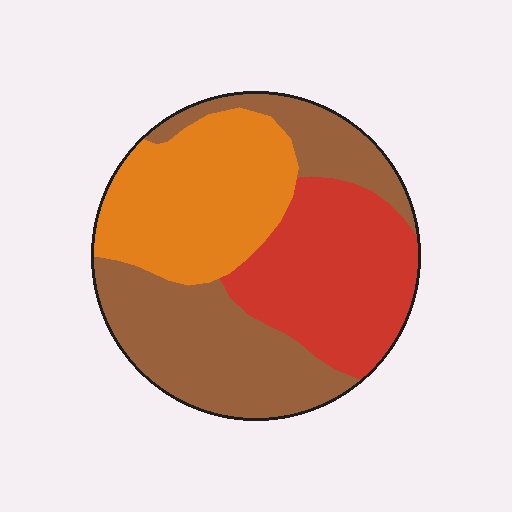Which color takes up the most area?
Brown, at roughly 40%.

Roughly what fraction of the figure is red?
Red covers roughly 30% of the figure.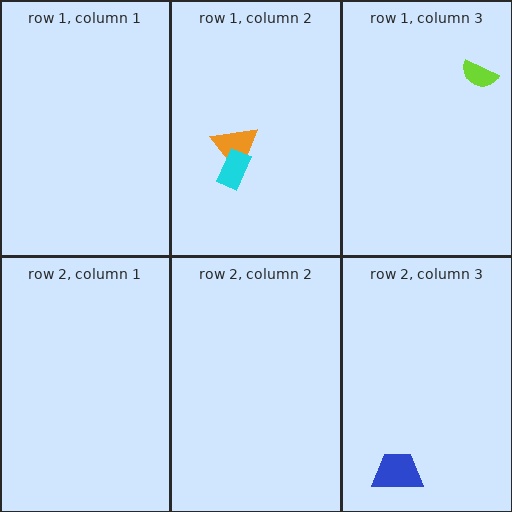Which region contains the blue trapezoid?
The row 2, column 3 region.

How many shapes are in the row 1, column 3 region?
1.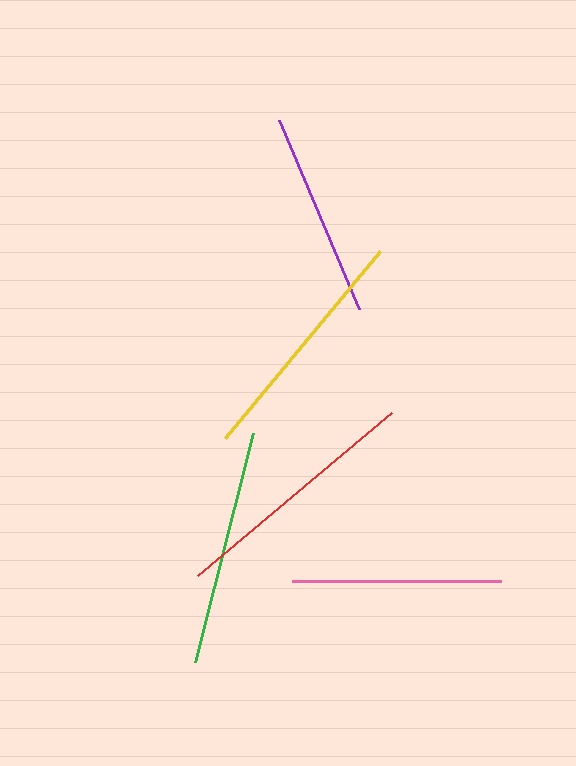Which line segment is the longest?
The red line is the longest at approximately 252 pixels.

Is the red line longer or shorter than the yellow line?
The red line is longer than the yellow line.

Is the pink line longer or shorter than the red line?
The red line is longer than the pink line.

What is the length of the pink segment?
The pink segment is approximately 209 pixels long.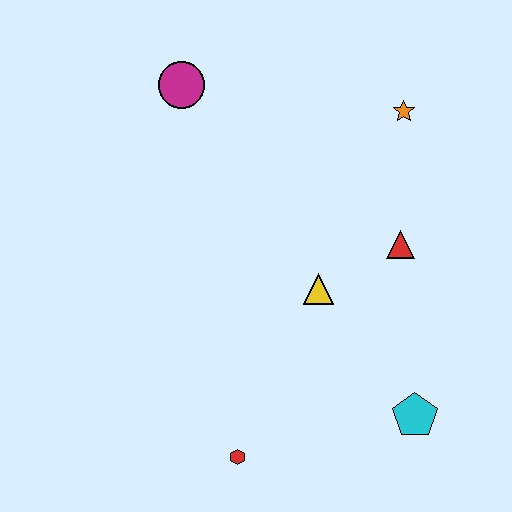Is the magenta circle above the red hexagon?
Yes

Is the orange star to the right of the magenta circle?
Yes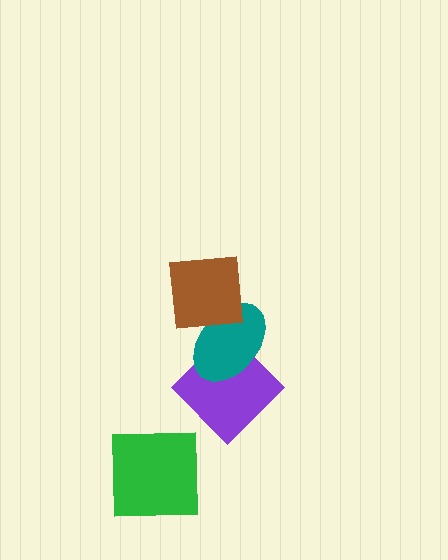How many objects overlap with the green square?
0 objects overlap with the green square.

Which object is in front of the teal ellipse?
The brown square is in front of the teal ellipse.